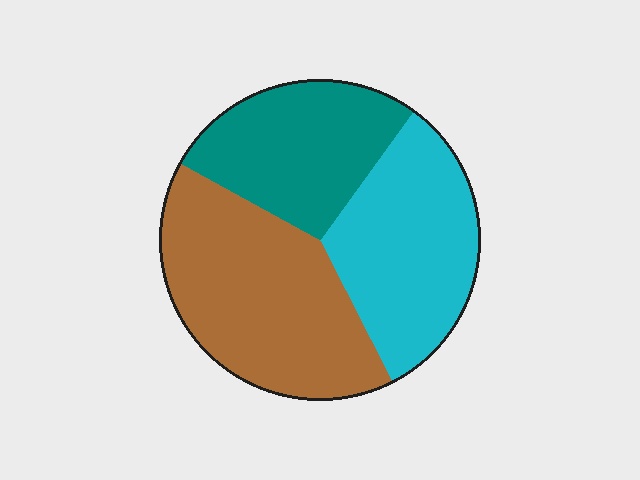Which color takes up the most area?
Brown, at roughly 40%.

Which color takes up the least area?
Teal, at roughly 25%.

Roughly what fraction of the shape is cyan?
Cyan takes up between a sixth and a third of the shape.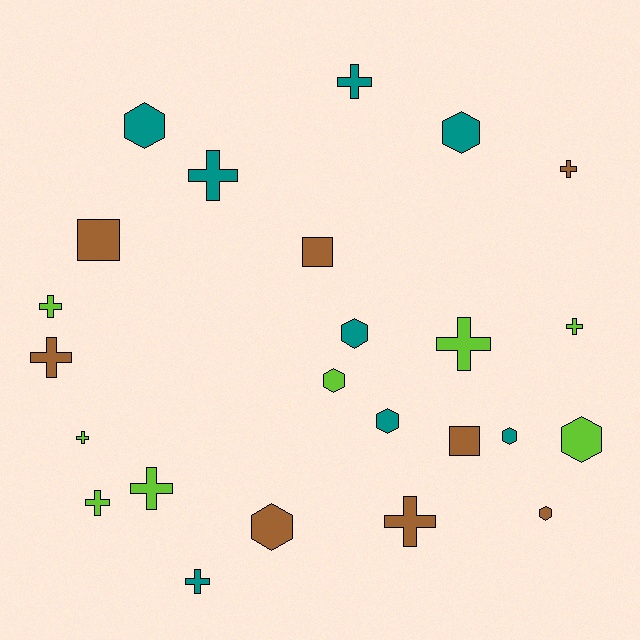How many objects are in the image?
There are 24 objects.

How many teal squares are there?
There are no teal squares.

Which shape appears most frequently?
Cross, with 12 objects.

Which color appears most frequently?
Teal, with 8 objects.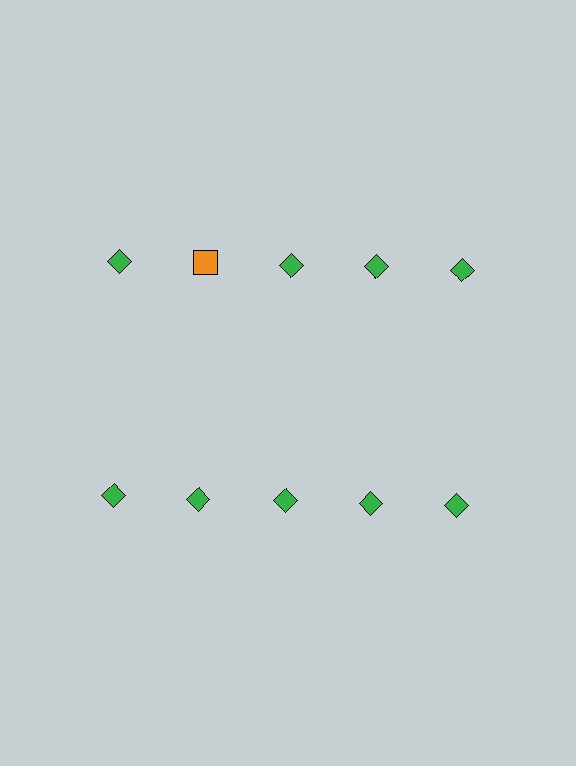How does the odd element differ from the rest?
It differs in both color (orange instead of green) and shape (square instead of diamond).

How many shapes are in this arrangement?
There are 10 shapes arranged in a grid pattern.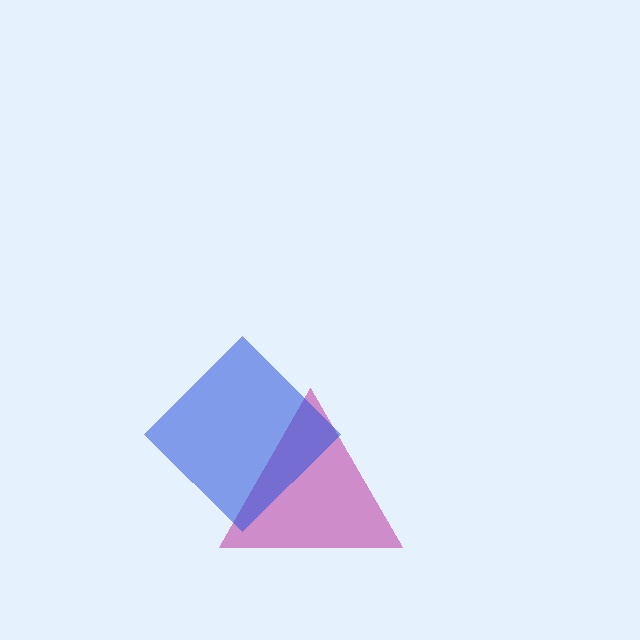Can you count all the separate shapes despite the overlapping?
Yes, there are 2 separate shapes.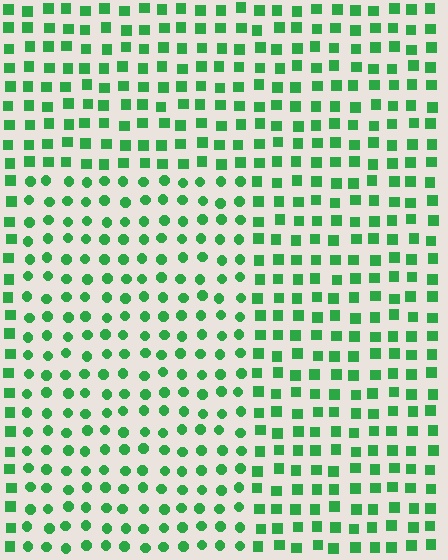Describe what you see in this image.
The image is filled with small green elements arranged in a uniform grid. A rectangle-shaped region contains circles, while the surrounding area contains squares. The boundary is defined purely by the change in element shape.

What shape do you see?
I see a rectangle.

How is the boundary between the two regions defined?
The boundary is defined by a change in element shape: circles inside vs. squares outside. All elements share the same color and spacing.